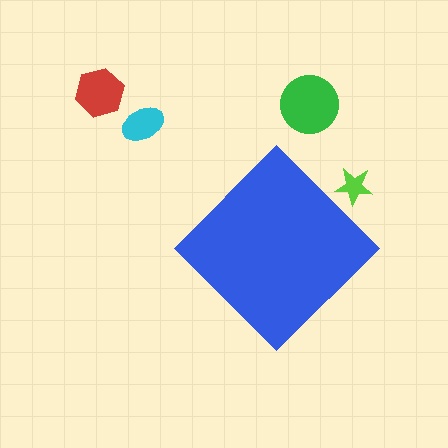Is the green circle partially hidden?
No, the green circle is fully visible.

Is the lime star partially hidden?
Yes, the lime star is partially hidden behind the blue diamond.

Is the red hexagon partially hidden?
No, the red hexagon is fully visible.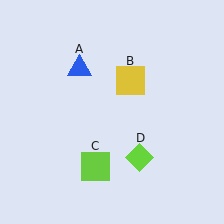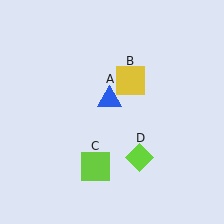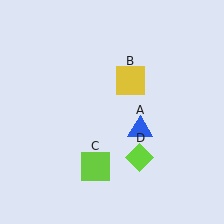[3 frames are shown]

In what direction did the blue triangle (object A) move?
The blue triangle (object A) moved down and to the right.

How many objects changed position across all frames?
1 object changed position: blue triangle (object A).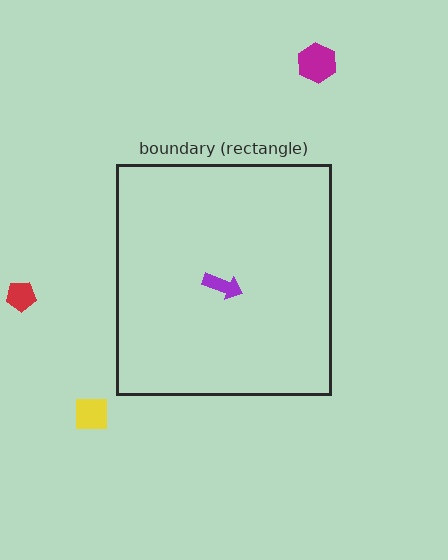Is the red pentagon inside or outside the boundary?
Outside.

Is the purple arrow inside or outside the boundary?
Inside.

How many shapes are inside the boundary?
1 inside, 3 outside.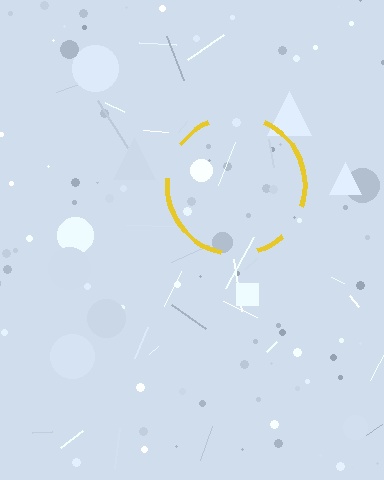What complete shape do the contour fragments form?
The contour fragments form a circle.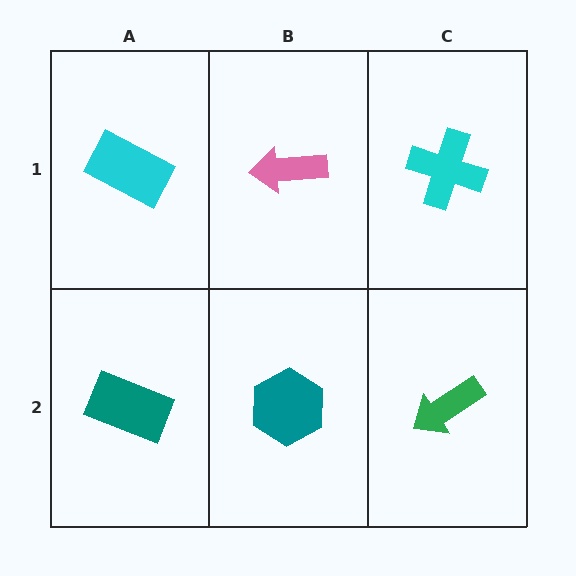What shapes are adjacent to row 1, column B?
A teal hexagon (row 2, column B), a cyan rectangle (row 1, column A), a cyan cross (row 1, column C).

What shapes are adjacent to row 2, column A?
A cyan rectangle (row 1, column A), a teal hexagon (row 2, column B).